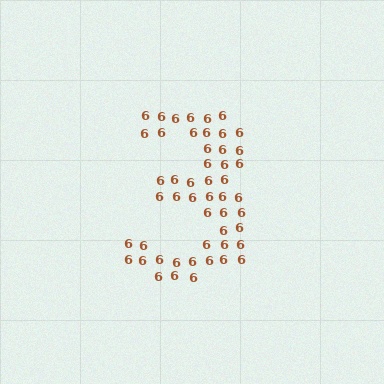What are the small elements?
The small elements are digit 6's.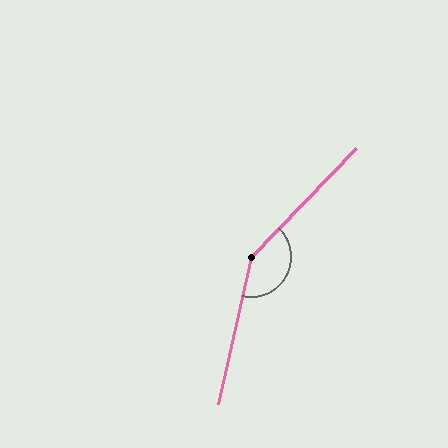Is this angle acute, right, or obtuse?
It is obtuse.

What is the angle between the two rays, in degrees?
Approximately 149 degrees.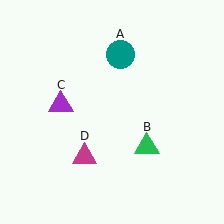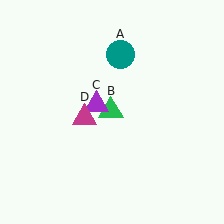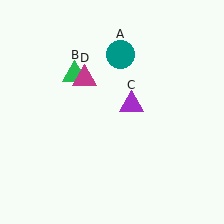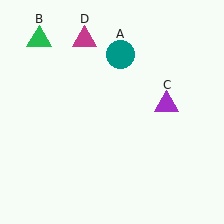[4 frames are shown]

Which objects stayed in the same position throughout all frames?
Teal circle (object A) remained stationary.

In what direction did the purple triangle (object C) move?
The purple triangle (object C) moved right.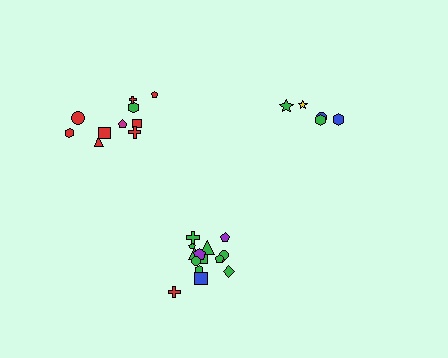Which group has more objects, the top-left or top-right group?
The top-left group.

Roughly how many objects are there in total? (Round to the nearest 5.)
Roughly 30 objects in total.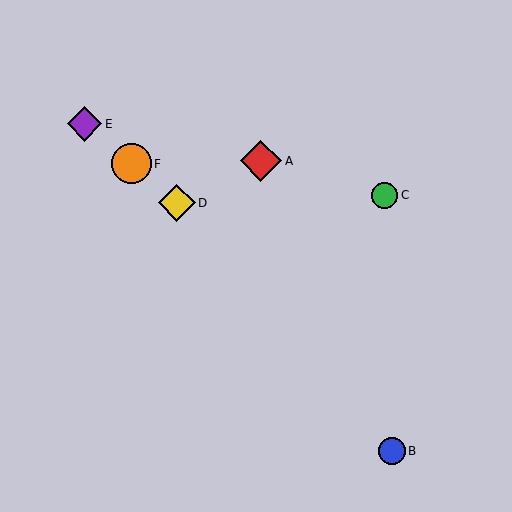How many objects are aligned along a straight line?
3 objects (D, E, F) are aligned along a straight line.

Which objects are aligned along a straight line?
Objects D, E, F are aligned along a straight line.